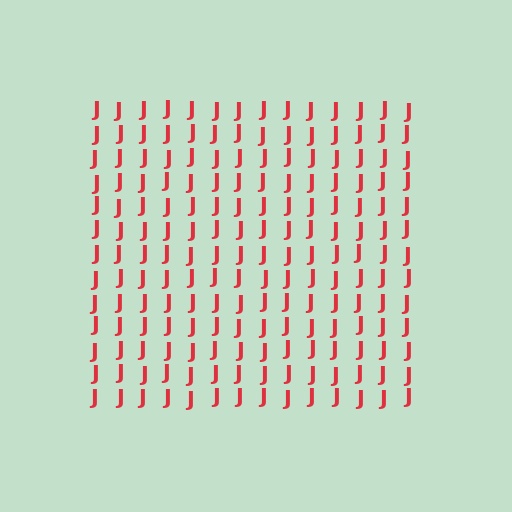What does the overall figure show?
The overall figure shows a square.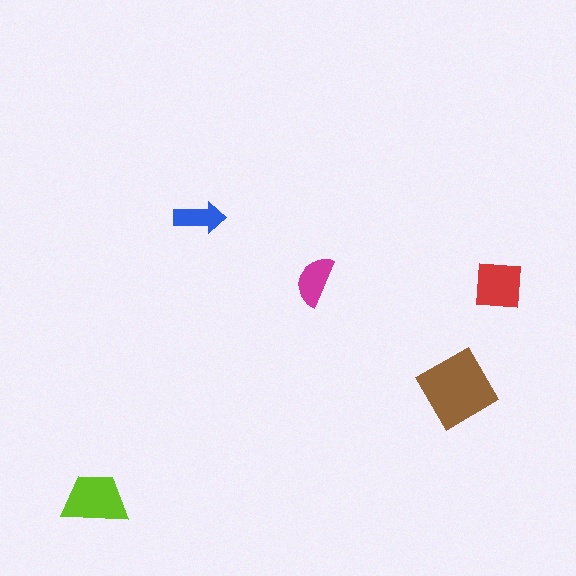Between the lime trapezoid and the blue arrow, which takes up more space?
The lime trapezoid.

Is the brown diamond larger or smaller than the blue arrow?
Larger.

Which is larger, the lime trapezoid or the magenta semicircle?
The lime trapezoid.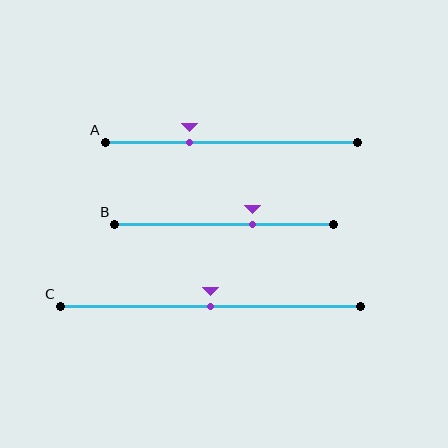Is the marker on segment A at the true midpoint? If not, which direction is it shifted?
No, the marker on segment A is shifted to the left by about 17% of the segment length.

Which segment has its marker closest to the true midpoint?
Segment C has its marker closest to the true midpoint.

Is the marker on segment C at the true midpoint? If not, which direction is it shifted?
Yes, the marker on segment C is at the true midpoint.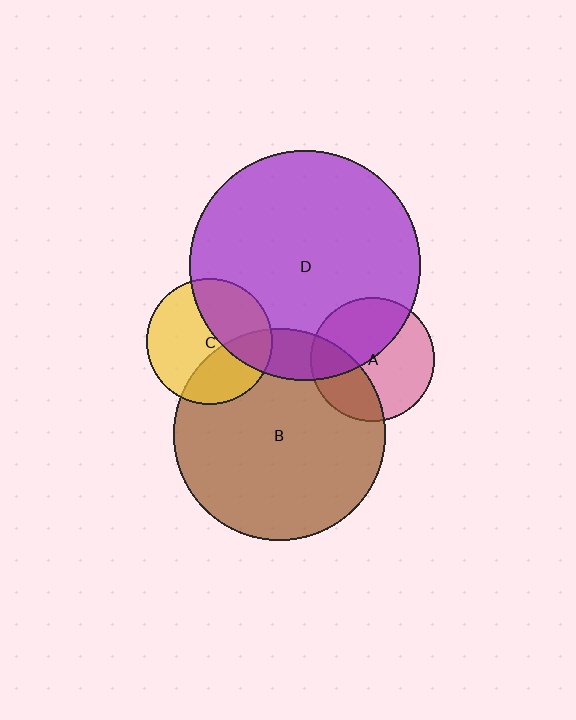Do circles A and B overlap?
Yes.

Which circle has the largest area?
Circle D (purple).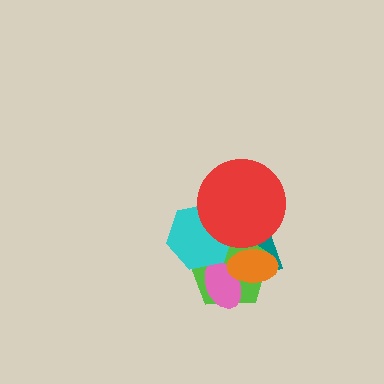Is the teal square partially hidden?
Yes, it is partially covered by another shape.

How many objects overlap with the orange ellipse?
3 objects overlap with the orange ellipse.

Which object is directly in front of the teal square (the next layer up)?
The lime pentagon is directly in front of the teal square.